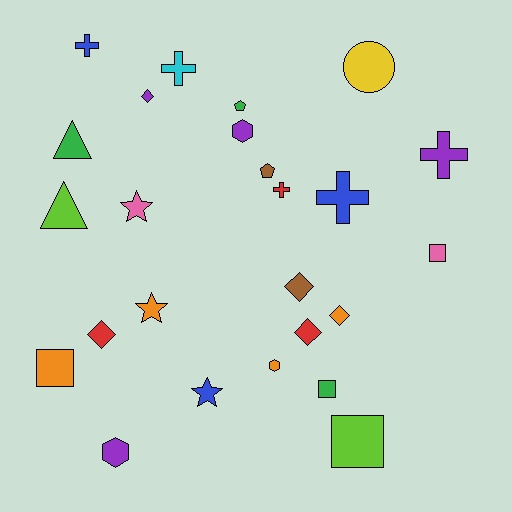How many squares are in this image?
There are 4 squares.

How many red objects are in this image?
There are 3 red objects.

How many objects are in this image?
There are 25 objects.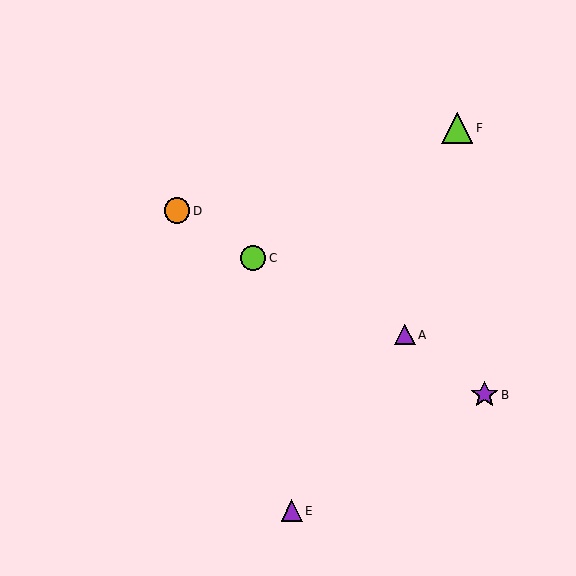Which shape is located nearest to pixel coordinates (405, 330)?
The purple triangle (labeled A) at (405, 335) is nearest to that location.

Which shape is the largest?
The lime triangle (labeled F) is the largest.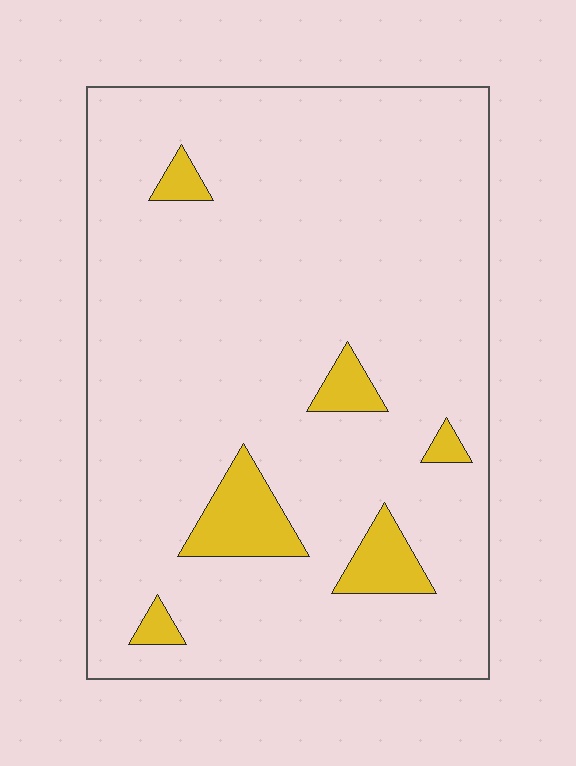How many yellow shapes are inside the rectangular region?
6.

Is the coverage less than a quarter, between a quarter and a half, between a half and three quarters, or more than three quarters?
Less than a quarter.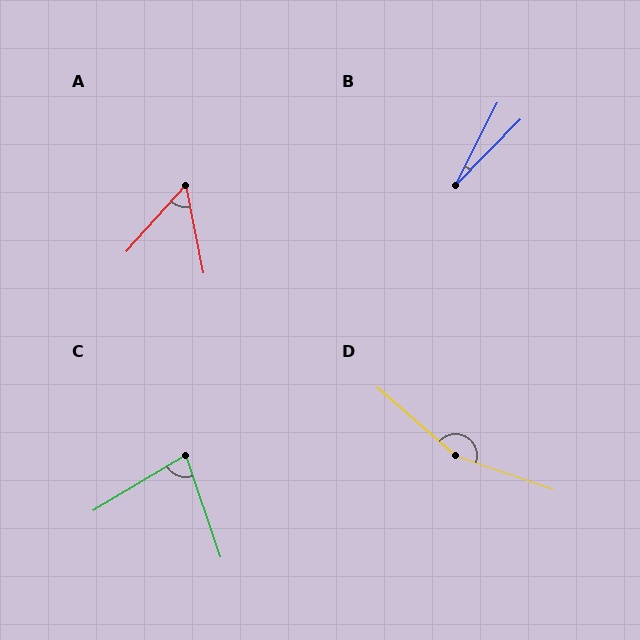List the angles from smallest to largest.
B (18°), A (53°), C (78°), D (158°).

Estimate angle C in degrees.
Approximately 78 degrees.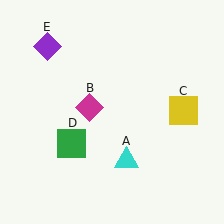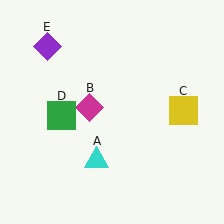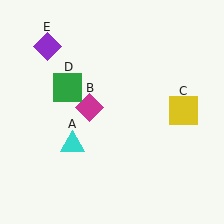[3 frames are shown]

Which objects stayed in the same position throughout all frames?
Magenta diamond (object B) and yellow square (object C) and purple diamond (object E) remained stationary.